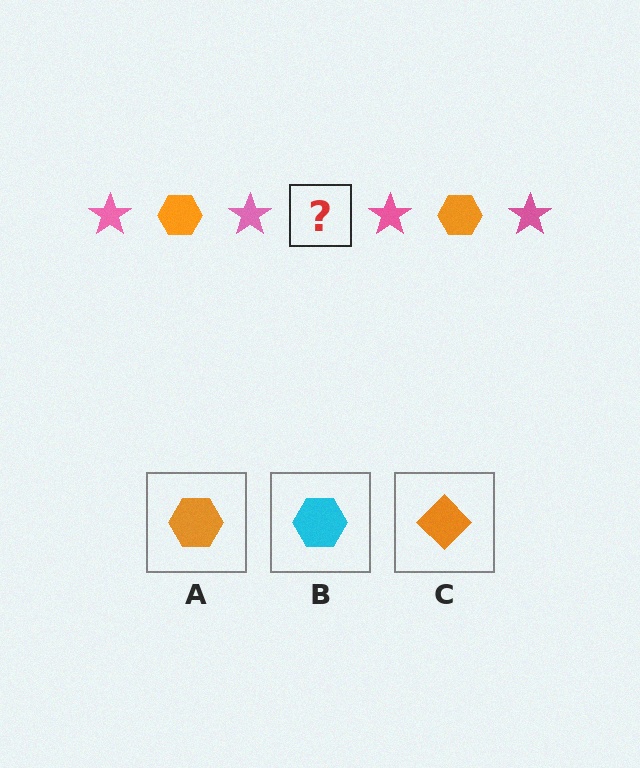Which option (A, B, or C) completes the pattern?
A.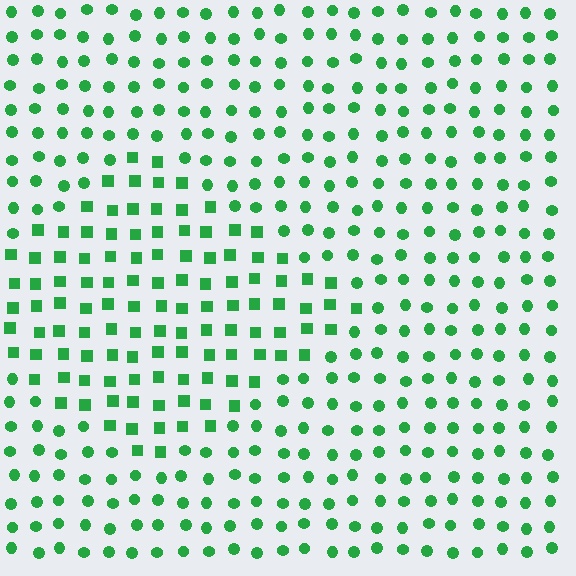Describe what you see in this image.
The image is filled with small green elements arranged in a uniform grid. A diamond-shaped region contains squares, while the surrounding area contains circles. The boundary is defined purely by the change in element shape.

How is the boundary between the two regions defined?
The boundary is defined by a change in element shape: squares inside vs. circles outside. All elements share the same color and spacing.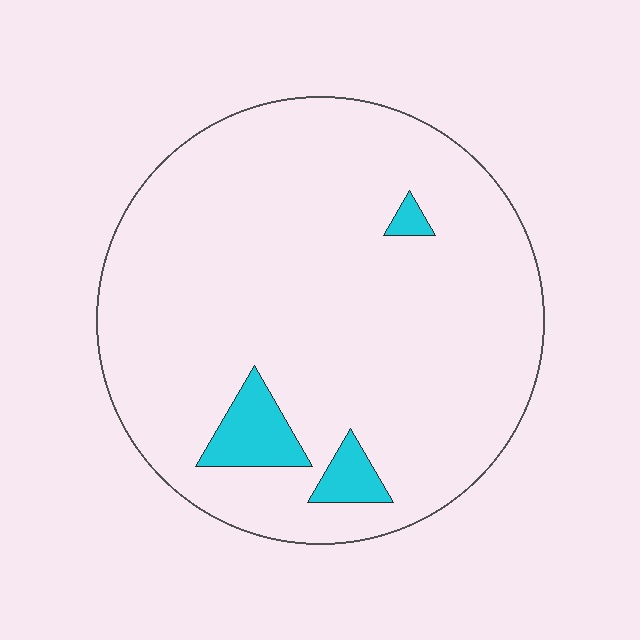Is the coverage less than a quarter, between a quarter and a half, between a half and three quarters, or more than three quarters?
Less than a quarter.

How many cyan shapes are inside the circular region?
3.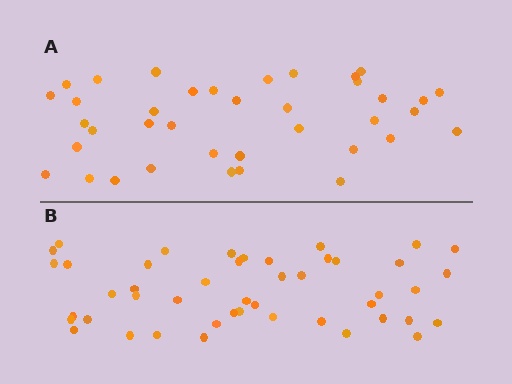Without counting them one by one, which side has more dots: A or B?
Region B (the bottom region) has more dots.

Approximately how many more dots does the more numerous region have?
Region B has roughly 8 or so more dots than region A.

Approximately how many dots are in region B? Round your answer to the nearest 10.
About 50 dots. (The exact count is 46, which rounds to 50.)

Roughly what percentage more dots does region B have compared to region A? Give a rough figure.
About 20% more.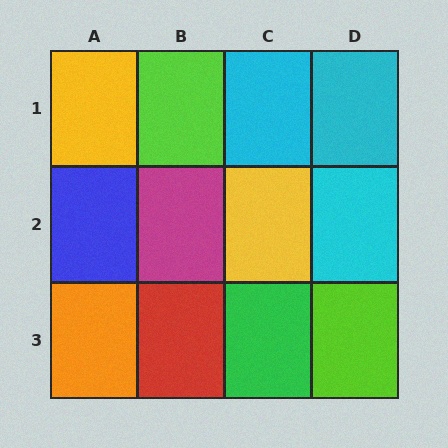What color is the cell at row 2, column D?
Cyan.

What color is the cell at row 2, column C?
Yellow.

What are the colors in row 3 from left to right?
Orange, red, green, lime.